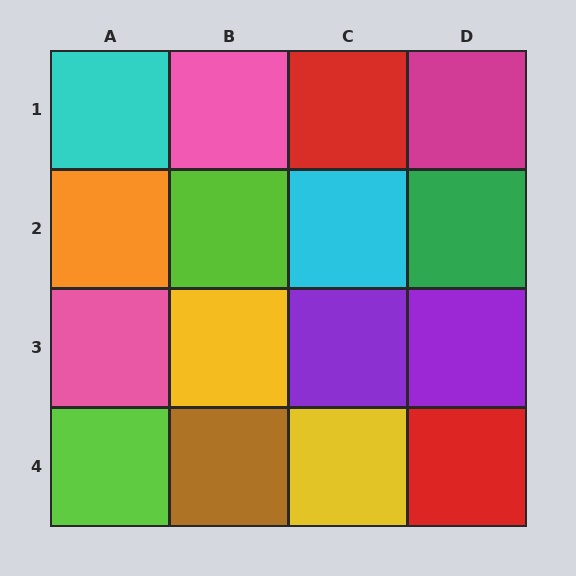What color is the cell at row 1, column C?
Red.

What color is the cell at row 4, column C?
Yellow.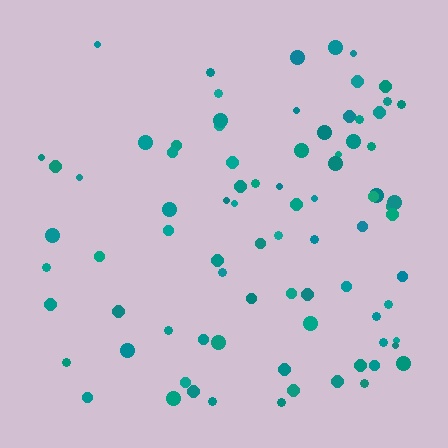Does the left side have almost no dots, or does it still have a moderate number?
Still a moderate number, just noticeably fewer than the right.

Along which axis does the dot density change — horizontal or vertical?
Horizontal.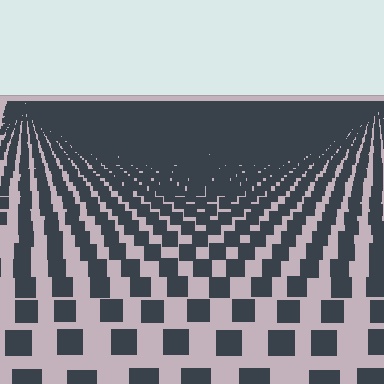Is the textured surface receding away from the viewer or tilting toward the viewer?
The surface is receding away from the viewer. Texture elements get smaller and denser toward the top.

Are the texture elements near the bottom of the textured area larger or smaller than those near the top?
Larger. Near the bottom, elements are closer to the viewer and appear at a bigger on-screen size.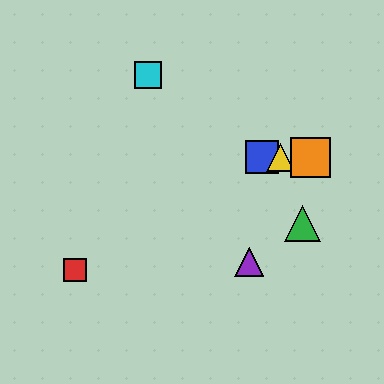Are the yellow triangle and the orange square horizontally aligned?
Yes, both are at y≈157.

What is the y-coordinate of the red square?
The red square is at y≈270.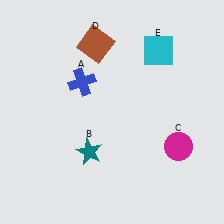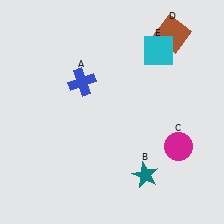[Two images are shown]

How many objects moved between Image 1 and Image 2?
2 objects moved between the two images.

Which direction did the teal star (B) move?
The teal star (B) moved right.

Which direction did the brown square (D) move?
The brown square (D) moved right.